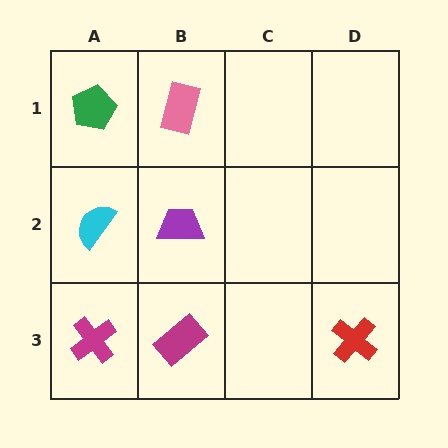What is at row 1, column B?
A pink rectangle.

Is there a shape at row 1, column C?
No, that cell is empty.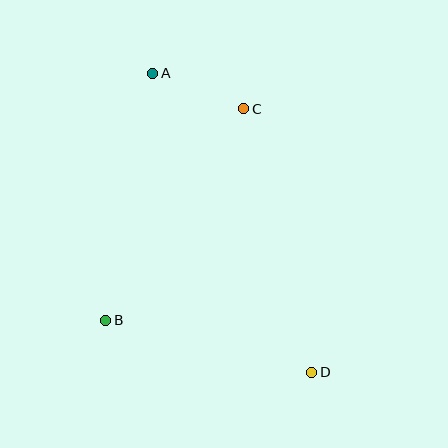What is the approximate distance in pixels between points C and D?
The distance between C and D is approximately 272 pixels.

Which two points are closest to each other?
Points A and C are closest to each other.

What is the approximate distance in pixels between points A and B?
The distance between A and B is approximately 252 pixels.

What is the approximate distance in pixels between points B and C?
The distance between B and C is approximately 253 pixels.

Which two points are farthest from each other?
Points A and D are farthest from each other.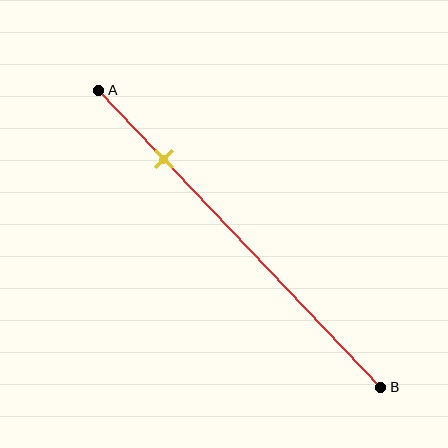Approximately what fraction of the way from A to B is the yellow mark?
The yellow mark is approximately 25% of the way from A to B.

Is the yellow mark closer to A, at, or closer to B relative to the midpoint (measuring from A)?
The yellow mark is closer to point A than the midpoint of segment AB.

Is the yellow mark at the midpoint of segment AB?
No, the mark is at about 25% from A, not at the 50% midpoint.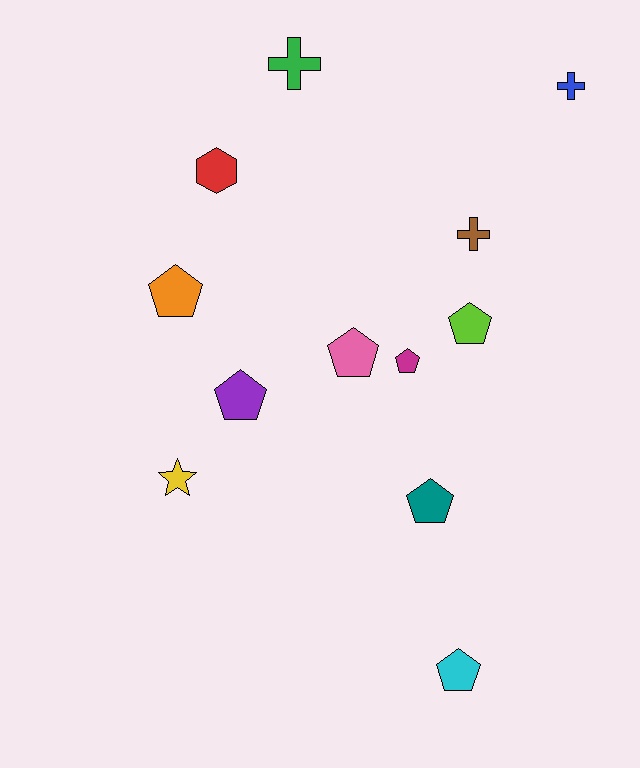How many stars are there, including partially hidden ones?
There is 1 star.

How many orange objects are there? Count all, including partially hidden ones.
There is 1 orange object.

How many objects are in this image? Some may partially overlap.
There are 12 objects.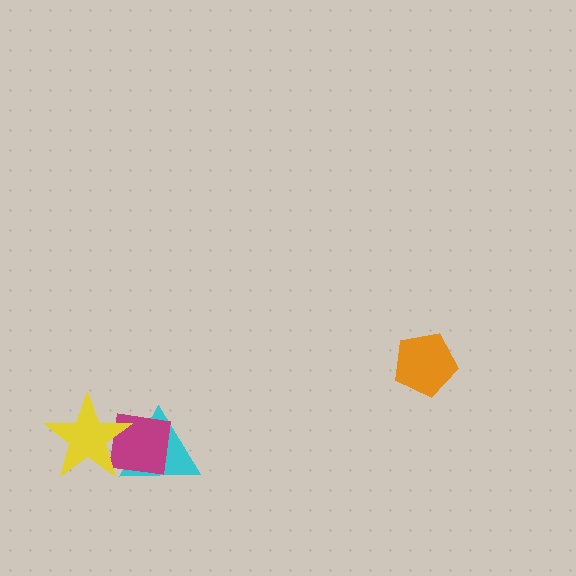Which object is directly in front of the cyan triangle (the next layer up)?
The magenta square is directly in front of the cyan triangle.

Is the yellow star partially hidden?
No, no other shape covers it.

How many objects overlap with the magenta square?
2 objects overlap with the magenta square.